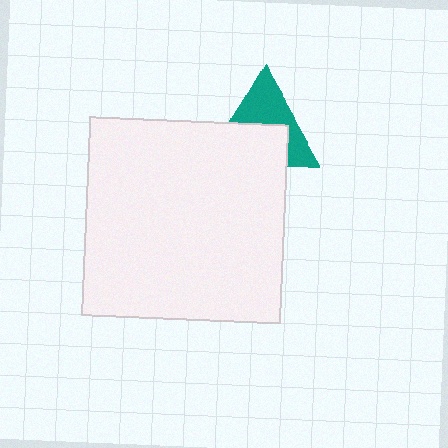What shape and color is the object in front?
The object in front is a white square.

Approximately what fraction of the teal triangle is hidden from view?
Roughly 51% of the teal triangle is hidden behind the white square.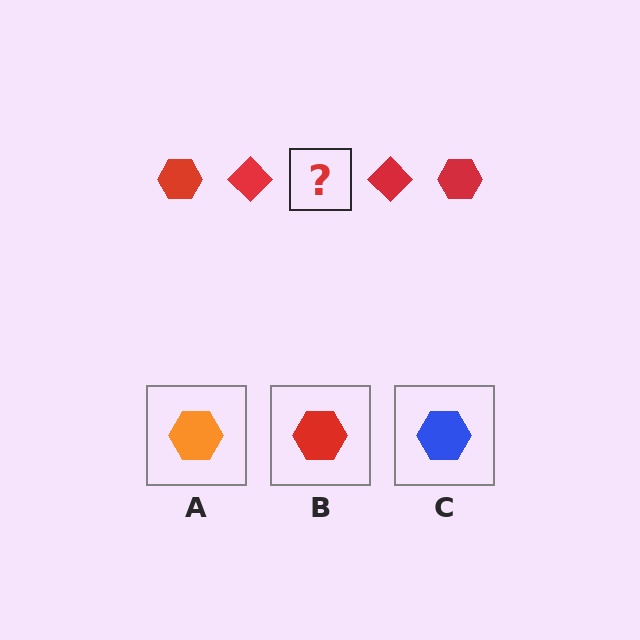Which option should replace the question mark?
Option B.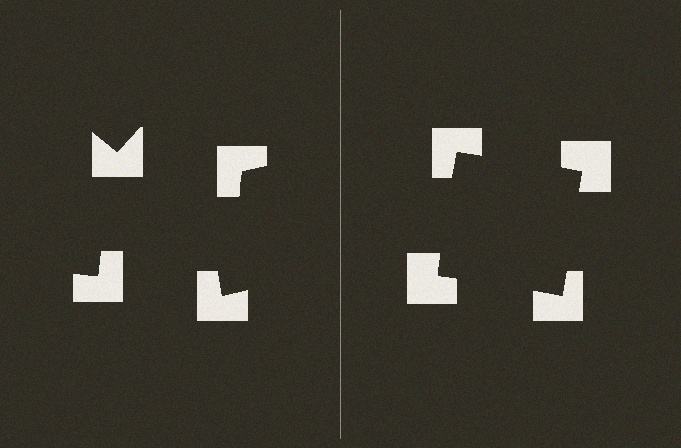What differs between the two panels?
The notched squares are positioned identically on both sides; only the wedge orientations differ. On the right they align to a square; on the left they are misaligned.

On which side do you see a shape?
An illusory square appears on the right side. On the left side the wedge cuts are rotated, so no coherent shape forms.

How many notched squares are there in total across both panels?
8 — 4 on each side.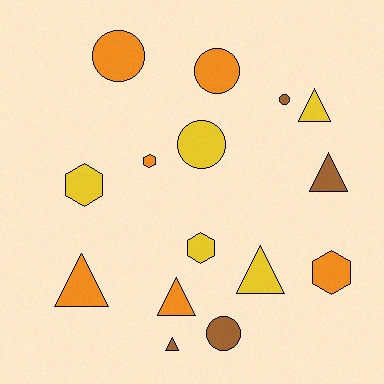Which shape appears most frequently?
Triangle, with 6 objects.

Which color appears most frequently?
Orange, with 6 objects.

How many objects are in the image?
There are 15 objects.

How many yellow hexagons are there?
There are 2 yellow hexagons.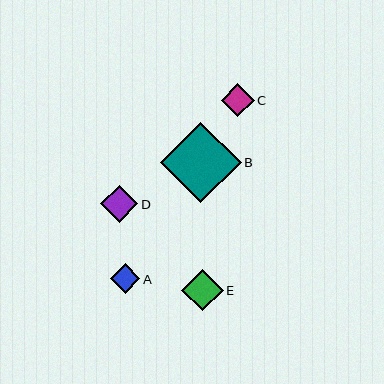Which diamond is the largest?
Diamond B is the largest with a size of approximately 81 pixels.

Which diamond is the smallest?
Diamond A is the smallest with a size of approximately 29 pixels.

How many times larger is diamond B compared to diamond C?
Diamond B is approximately 2.5 times the size of diamond C.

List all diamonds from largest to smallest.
From largest to smallest: B, E, D, C, A.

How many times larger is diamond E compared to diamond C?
Diamond E is approximately 1.3 times the size of diamond C.